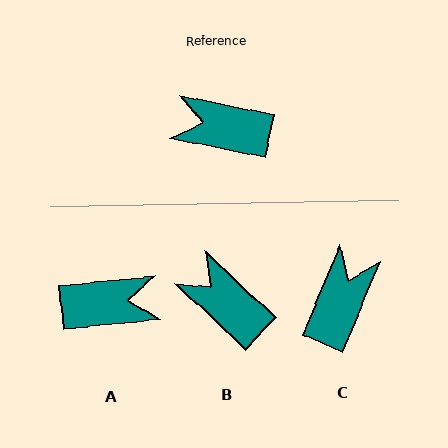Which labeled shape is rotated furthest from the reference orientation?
A, about 162 degrees away.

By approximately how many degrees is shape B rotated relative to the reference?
Approximately 32 degrees clockwise.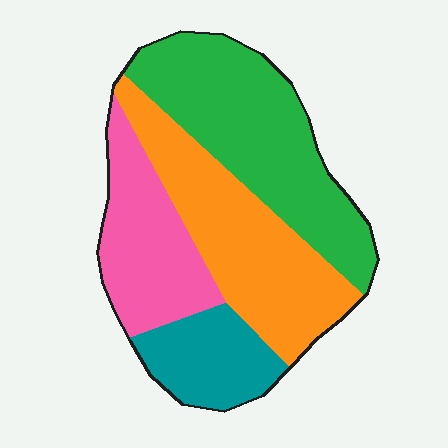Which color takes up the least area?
Teal, at roughly 15%.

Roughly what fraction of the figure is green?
Green covers about 35% of the figure.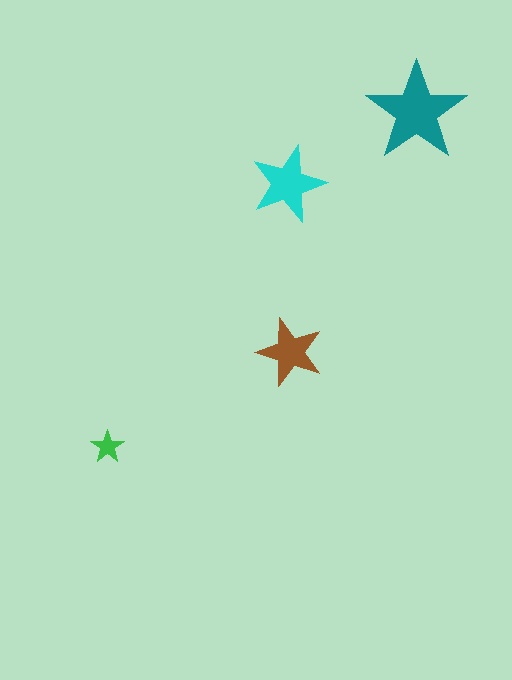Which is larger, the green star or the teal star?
The teal one.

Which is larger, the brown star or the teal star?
The teal one.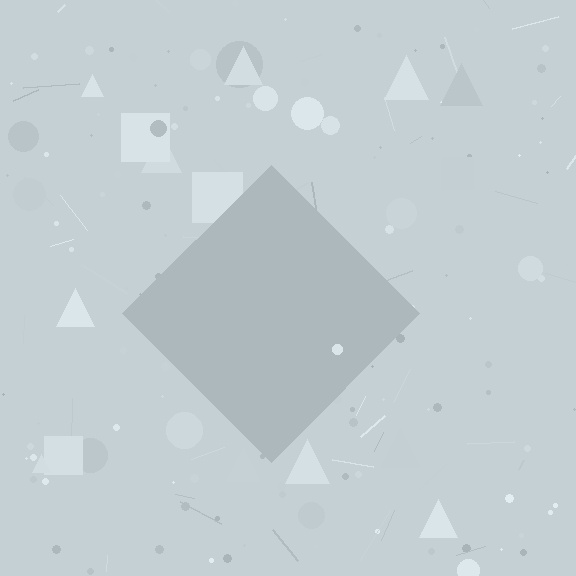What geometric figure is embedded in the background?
A diamond is embedded in the background.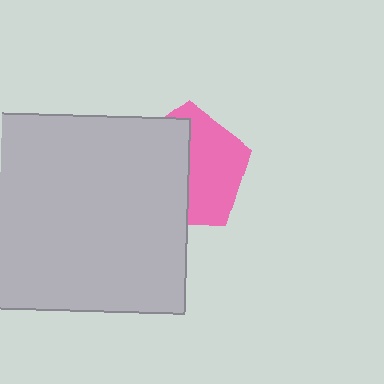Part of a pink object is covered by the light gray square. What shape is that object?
It is a pentagon.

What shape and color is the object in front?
The object in front is a light gray square.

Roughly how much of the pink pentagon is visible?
About half of it is visible (roughly 49%).